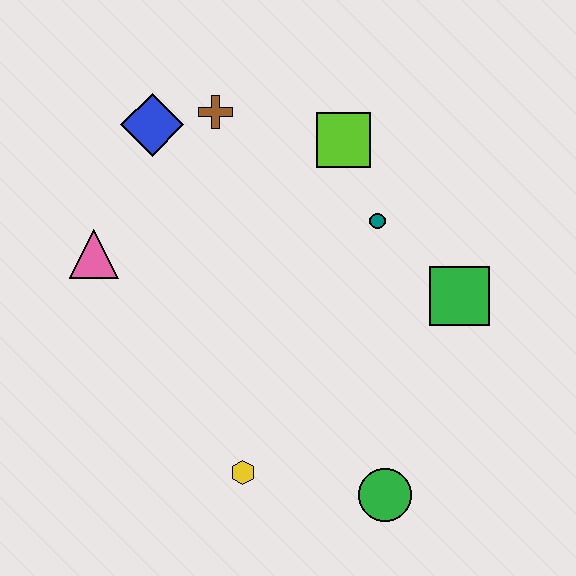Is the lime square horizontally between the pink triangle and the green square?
Yes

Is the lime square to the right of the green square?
No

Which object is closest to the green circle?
The yellow hexagon is closest to the green circle.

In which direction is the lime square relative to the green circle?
The lime square is above the green circle.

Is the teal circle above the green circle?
Yes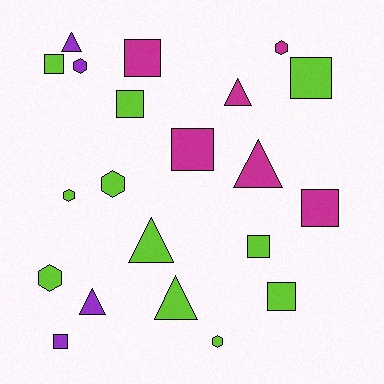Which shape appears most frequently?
Square, with 9 objects.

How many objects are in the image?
There are 21 objects.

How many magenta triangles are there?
There are 2 magenta triangles.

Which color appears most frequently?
Lime, with 11 objects.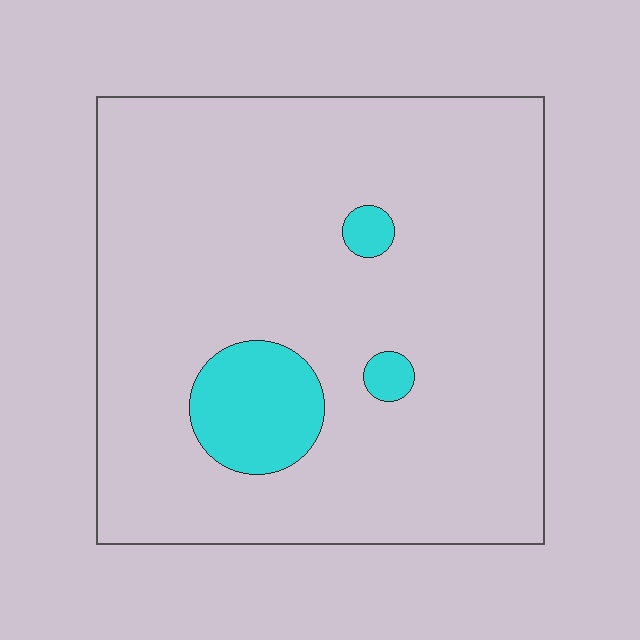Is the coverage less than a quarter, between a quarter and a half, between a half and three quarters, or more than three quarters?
Less than a quarter.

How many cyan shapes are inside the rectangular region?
3.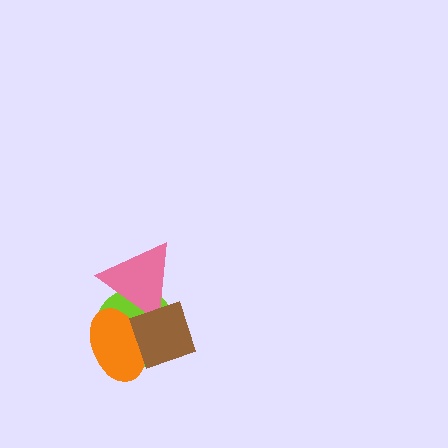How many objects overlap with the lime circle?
3 objects overlap with the lime circle.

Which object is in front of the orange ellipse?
The brown diamond is in front of the orange ellipse.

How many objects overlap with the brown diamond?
3 objects overlap with the brown diamond.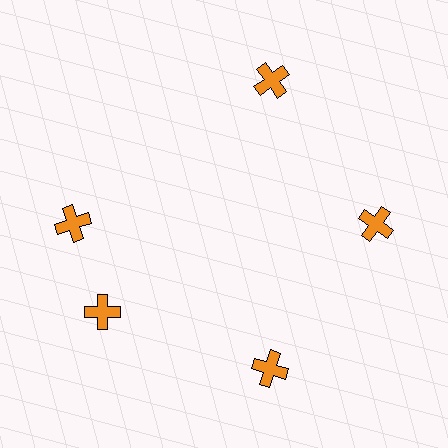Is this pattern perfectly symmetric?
No. The 5 orange crosses are arranged in a ring, but one element near the 10 o'clock position is rotated out of alignment along the ring, breaking the 5-fold rotational symmetry.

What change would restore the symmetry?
The symmetry would be restored by rotating it back into even spacing with its neighbors so that all 5 crosses sit at equal angles and equal distance from the center.